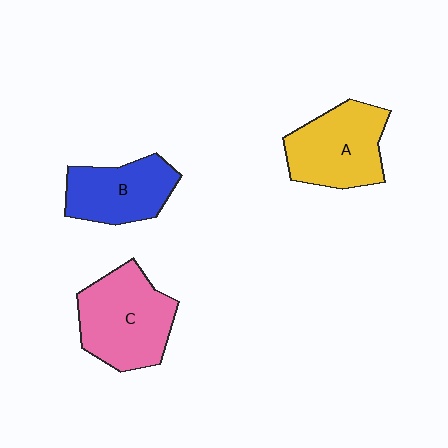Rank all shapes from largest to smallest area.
From largest to smallest: C (pink), A (yellow), B (blue).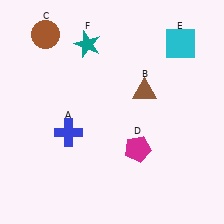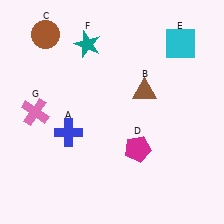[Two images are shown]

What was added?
A pink cross (G) was added in Image 2.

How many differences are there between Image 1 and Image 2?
There is 1 difference between the two images.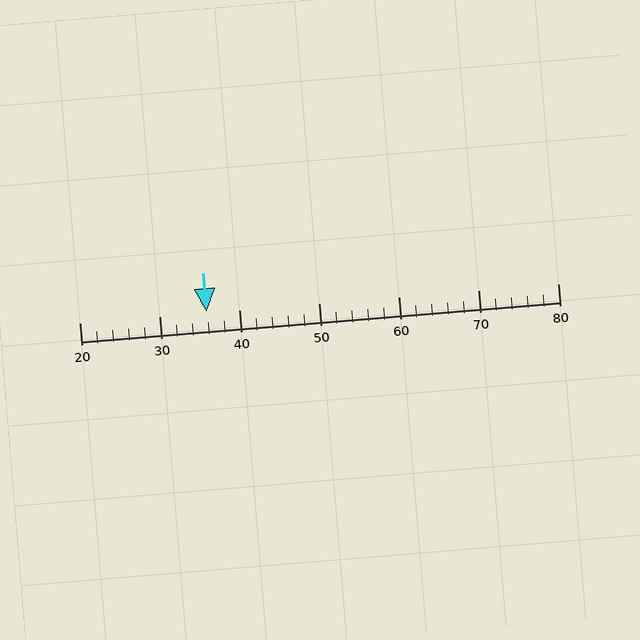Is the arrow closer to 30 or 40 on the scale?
The arrow is closer to 40.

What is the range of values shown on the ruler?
The ruler shows values from 20 to 80.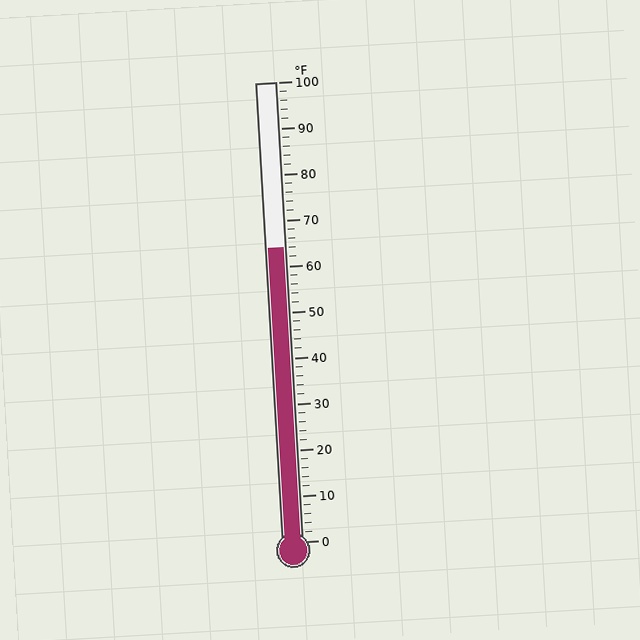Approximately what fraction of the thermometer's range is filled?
The thermometer is filled to approximately 65% of its range.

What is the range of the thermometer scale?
The thermometer scale ranges from 0°F to 100°F.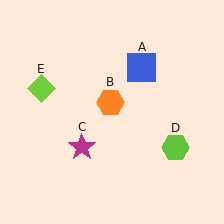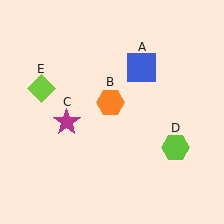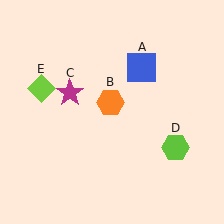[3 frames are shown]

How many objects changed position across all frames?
1 object changed position: magenta star (object C).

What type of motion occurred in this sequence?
The magenta star (object C) rotated clockwise around the center of the scene.